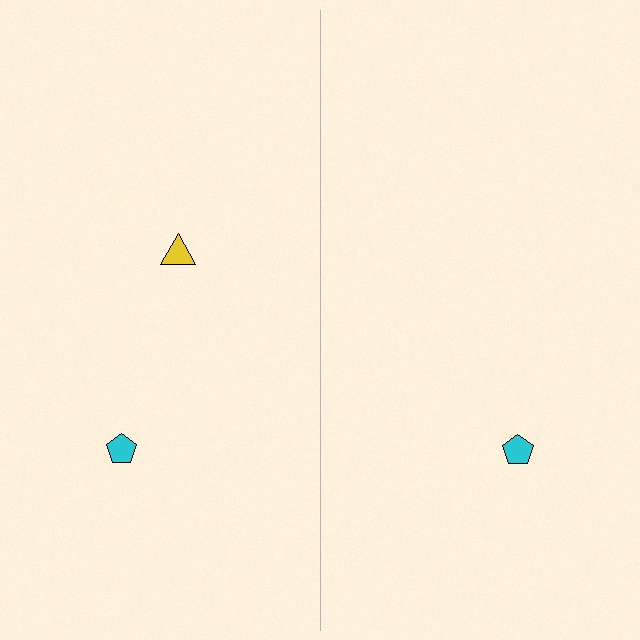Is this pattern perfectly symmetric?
No, the pattern is not perfectly symmetric. A yellow triangle is missing from the right side.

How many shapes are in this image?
There are 3 shapes in this image.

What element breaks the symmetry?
A yellow triangle is missing from the right side.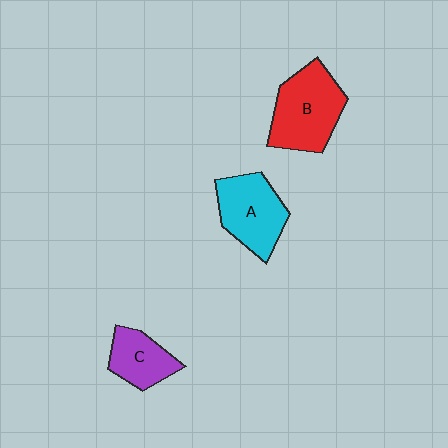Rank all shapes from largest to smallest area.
From largest to smallest: B (red), A (cyan), C (purple).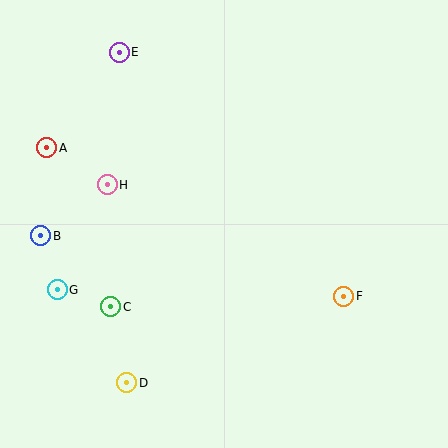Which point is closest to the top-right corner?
Point F is closest to the top-right corner.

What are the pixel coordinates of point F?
Point F is at (344, 296).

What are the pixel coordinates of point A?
Point A is at (46, 148).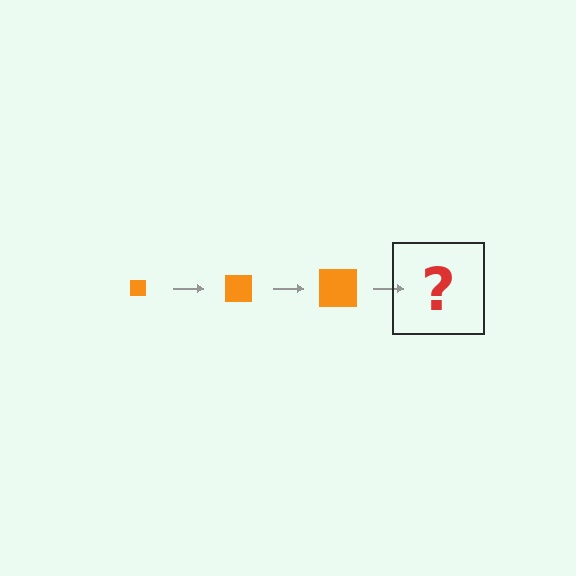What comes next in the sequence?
The next element should be an orange square, larger than the previous one.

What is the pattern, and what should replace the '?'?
The pattern is that the square gets progressively larger each step. The '?' should be an orange square, larger than the previous one.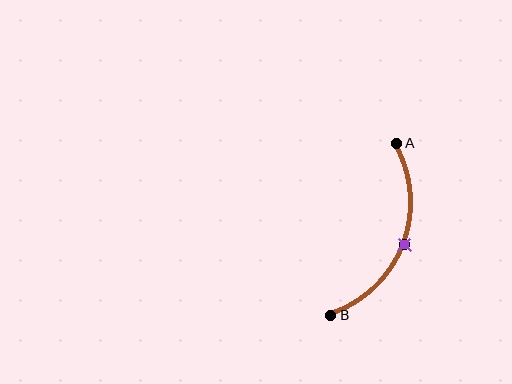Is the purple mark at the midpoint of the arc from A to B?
Yes. The purple mark lies on the arc at equal arc-length from both A and B — it is the arc midpoint.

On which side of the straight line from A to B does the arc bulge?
The arc bulges to the right of the straight line connecting A and B.